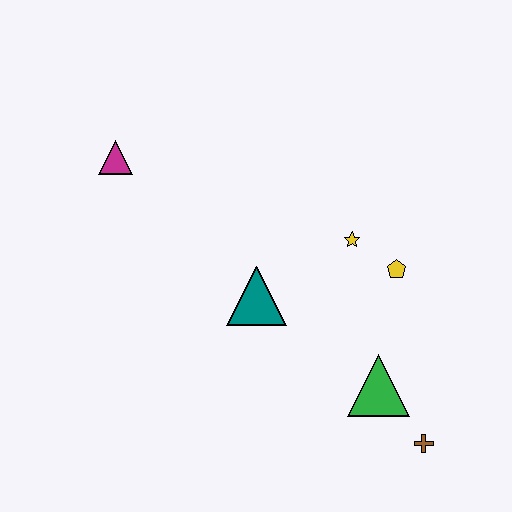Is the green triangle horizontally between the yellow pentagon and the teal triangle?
Yes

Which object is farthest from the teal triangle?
The brown cross is farthest from the teal triangle.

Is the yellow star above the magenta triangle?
No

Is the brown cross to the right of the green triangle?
Yes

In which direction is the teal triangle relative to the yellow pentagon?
The teal triangle is to the left of the yellow pentagon.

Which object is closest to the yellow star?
The yellow pentagon is closest to the yellow star.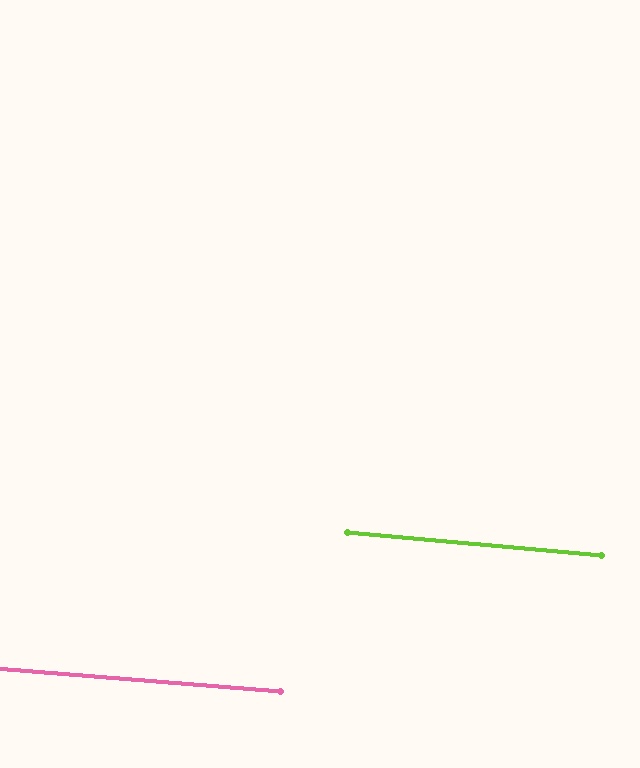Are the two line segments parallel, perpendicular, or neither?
Parallel — their directions differ by only 0.5°.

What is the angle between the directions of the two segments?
Approximately 0 degrees.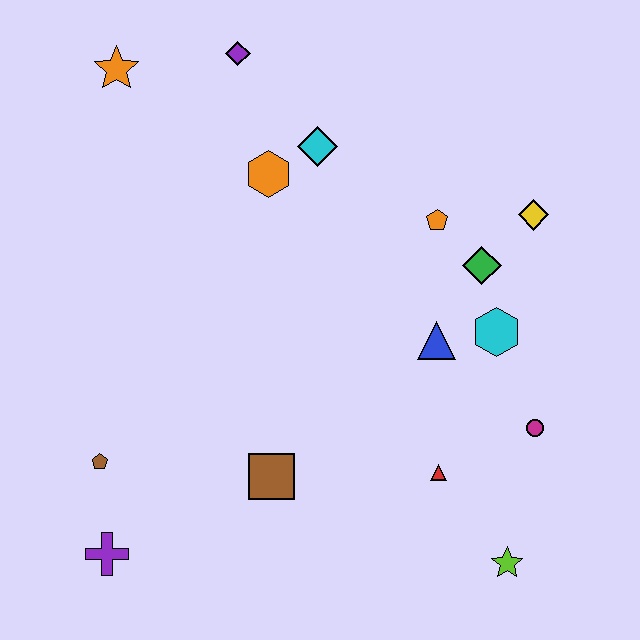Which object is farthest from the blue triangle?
The orange star is farthest from the blue triangle.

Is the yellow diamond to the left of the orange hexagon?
No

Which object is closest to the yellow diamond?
The green diamond is closest to the yellow diamond.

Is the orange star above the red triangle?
Yes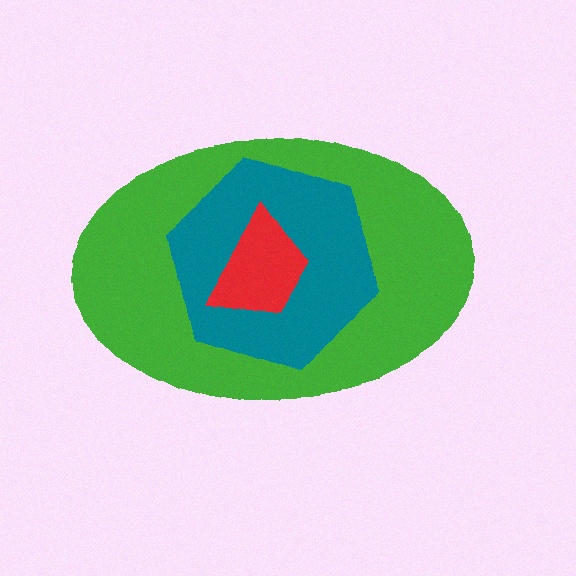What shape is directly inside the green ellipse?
The teal hexagon.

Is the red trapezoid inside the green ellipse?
Yes.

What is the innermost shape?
The red trapezoid.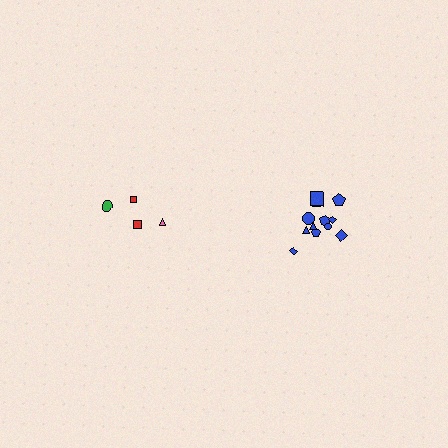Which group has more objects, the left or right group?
The right group.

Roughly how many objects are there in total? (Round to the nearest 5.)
Roughly 15 objects in total.